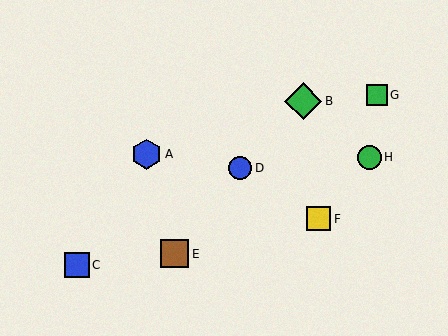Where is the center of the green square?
The center of the green square is at (377, 95).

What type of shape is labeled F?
Shape F is a yellow square.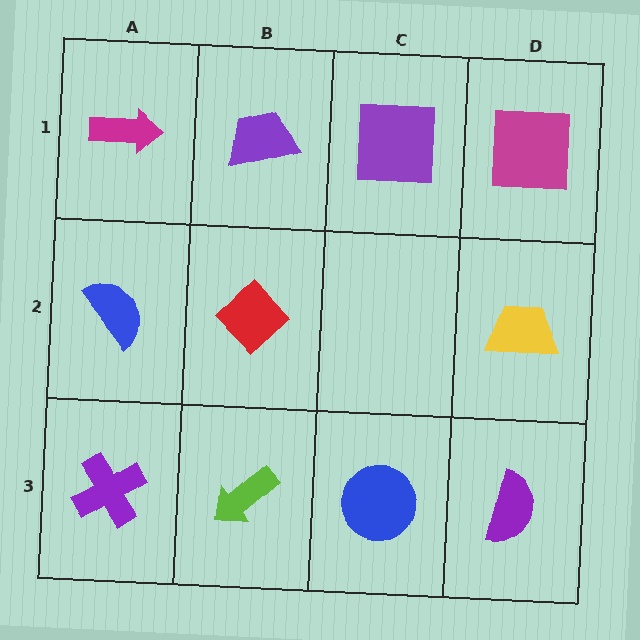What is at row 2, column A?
A blue semicircle.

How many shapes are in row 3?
4 shapes.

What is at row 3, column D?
A purple semicircle.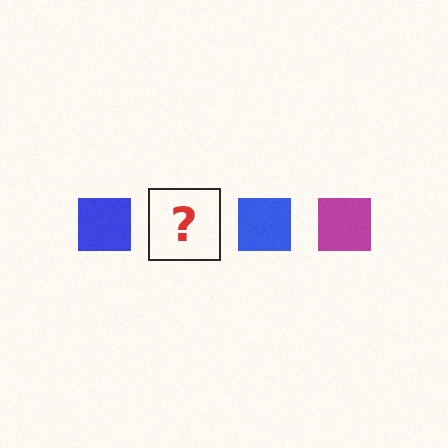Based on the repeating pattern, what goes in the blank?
The blank should be a magenta square.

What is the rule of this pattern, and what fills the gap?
The rule is that the pattern cycles through blue, magenta squares. The gap should be filled with a magenta square.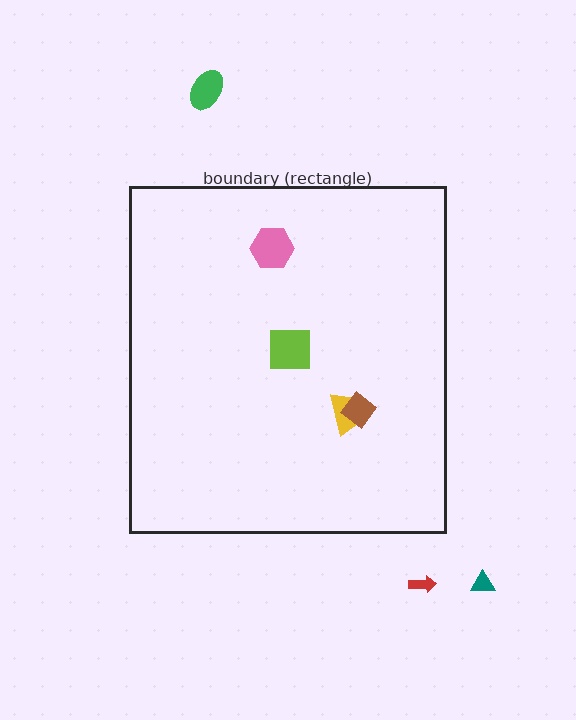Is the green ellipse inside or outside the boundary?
Outside.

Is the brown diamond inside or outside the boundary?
Inside.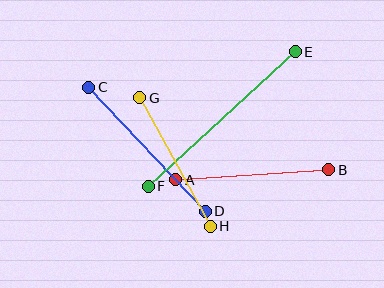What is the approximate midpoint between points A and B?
The midpoint is at approximately (252, 175) pixels.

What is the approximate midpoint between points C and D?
The midpoint is at approximately (147, 149) pixels.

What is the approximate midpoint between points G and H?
The midpoint is at approximately (175, 162) pixels.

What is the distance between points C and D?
The distance is approximately 170 pixels.